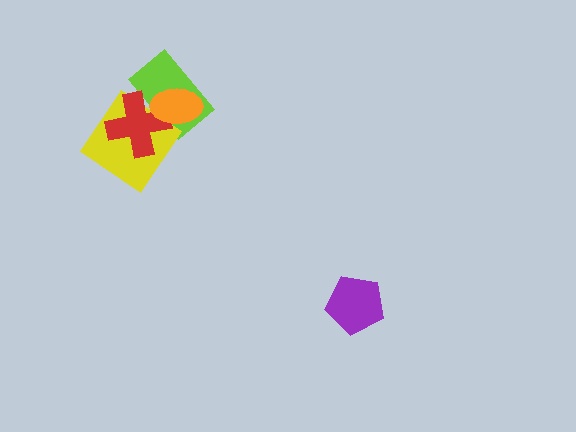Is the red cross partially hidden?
Yes, it is partially covered by another shape.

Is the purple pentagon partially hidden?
No, no other shape covers it.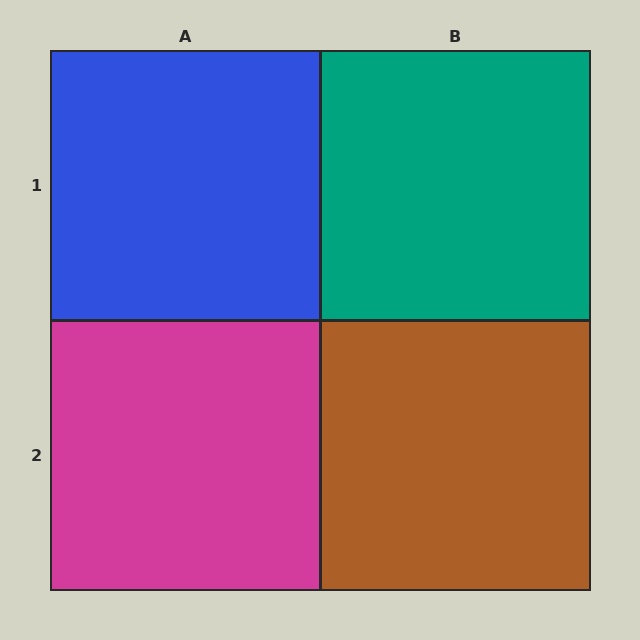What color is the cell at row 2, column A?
Magenta.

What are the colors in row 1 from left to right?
Blue, teal.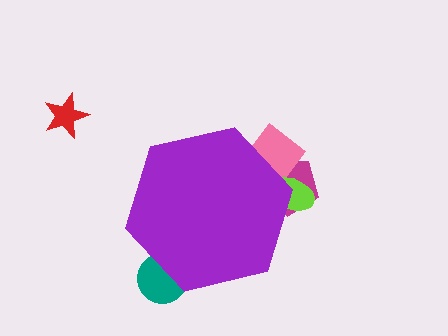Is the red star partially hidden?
No, the red star is fully visible.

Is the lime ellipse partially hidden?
Yes, the lime ellipse is partially hidden behind the purple hexagon.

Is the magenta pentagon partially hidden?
Yes, the magenta pentagon is partially hidden behind the purple hexagon.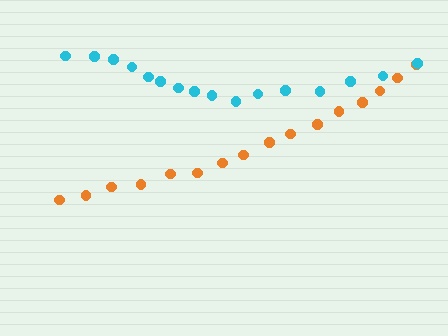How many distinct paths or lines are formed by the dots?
There are 2 distinct paths.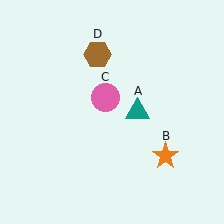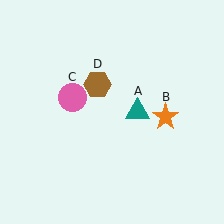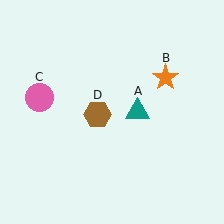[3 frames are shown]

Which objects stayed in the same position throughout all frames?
Teal triangle (object A) remained stationary.